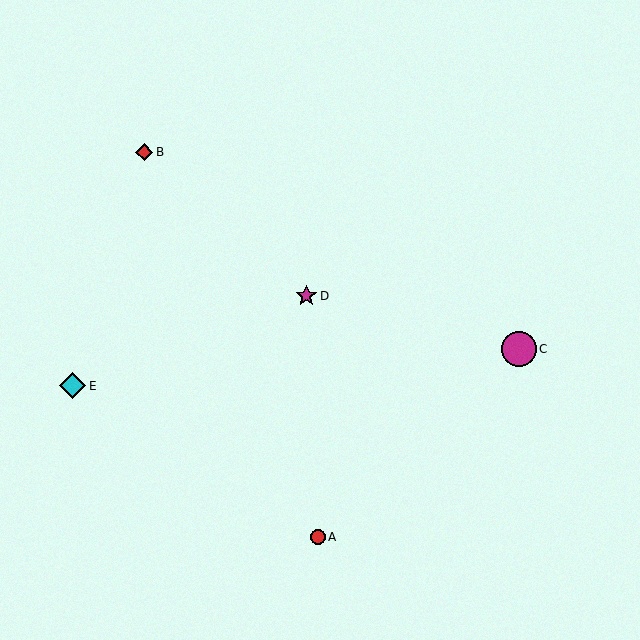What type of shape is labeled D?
Shape D is a magenta star.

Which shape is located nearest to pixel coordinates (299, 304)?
The magenta star (labeled D) at (306, 296) is nearest to that location.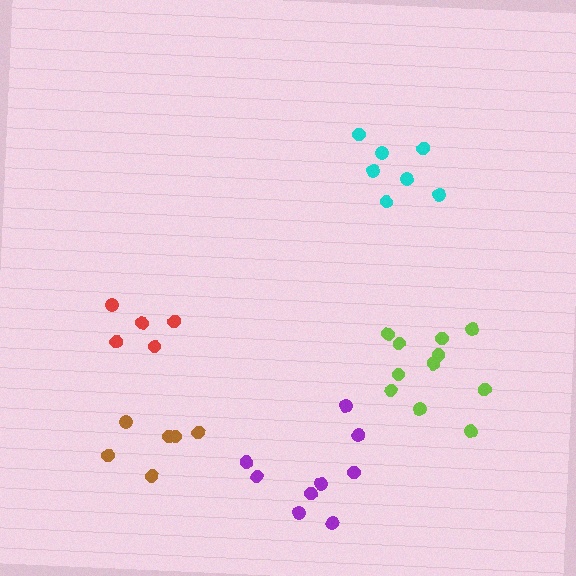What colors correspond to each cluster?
The clusters are colored: cyan, purple, red, brown, lime.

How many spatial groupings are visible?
There are 5 spatial groupings.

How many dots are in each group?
Group 1: 7 dots, Group 2: 9 dots, Group 3: 5 dots, Group 4: 6 dots, Group 5: 11 dots (38 total).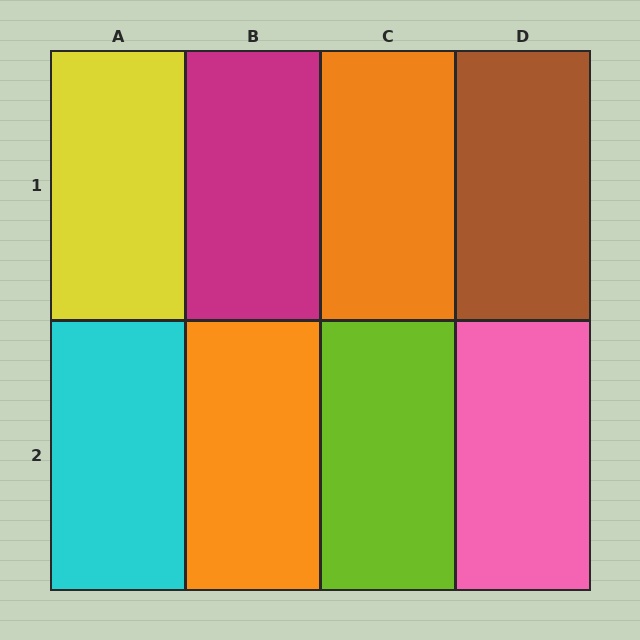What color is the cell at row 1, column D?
Brown.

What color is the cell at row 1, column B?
Magenta.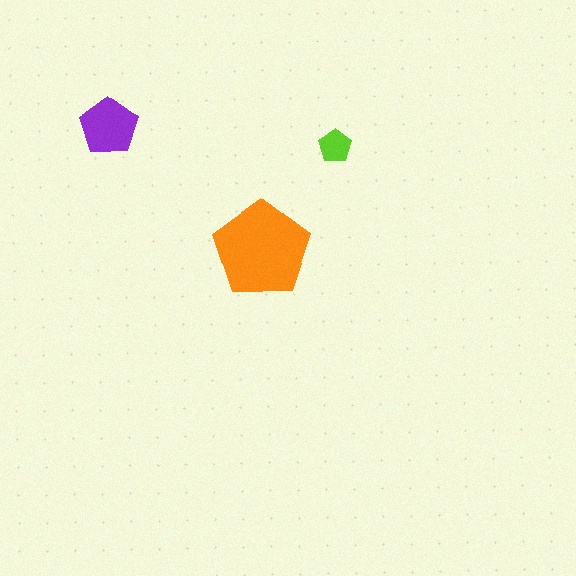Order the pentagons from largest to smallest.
the orange one, the purple one, the lime one.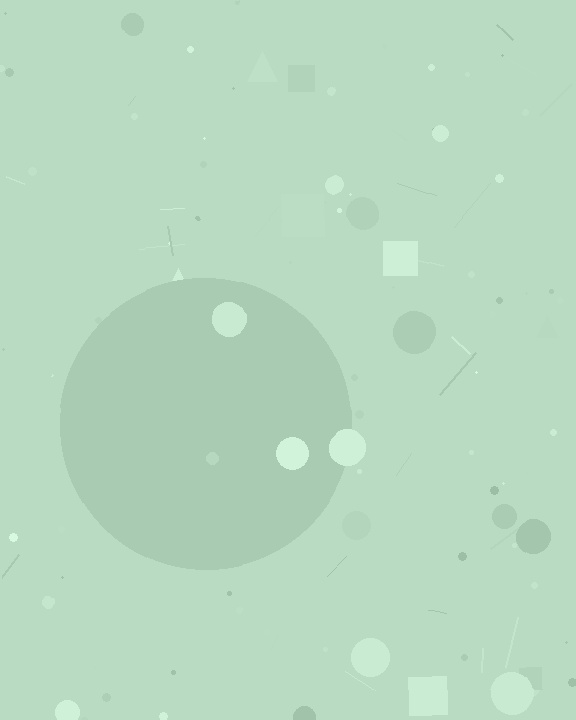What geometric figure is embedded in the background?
A circle is embedded in the background.